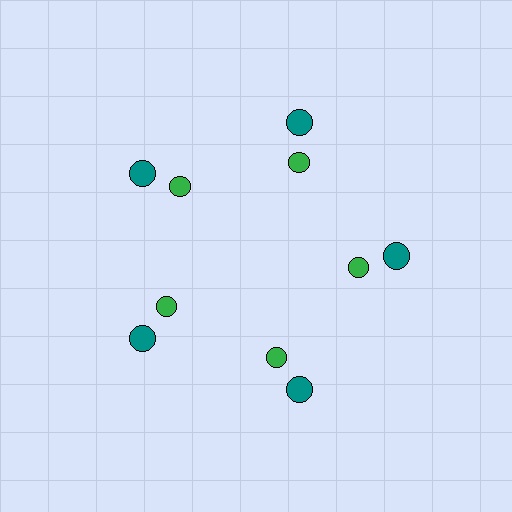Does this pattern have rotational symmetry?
Yes, this pattern has 5-fold rotational symmetry. It looks the same after rotating 72 degrees around the center.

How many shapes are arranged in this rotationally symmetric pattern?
There are 10 shapes, arranged in 5 groups of 2.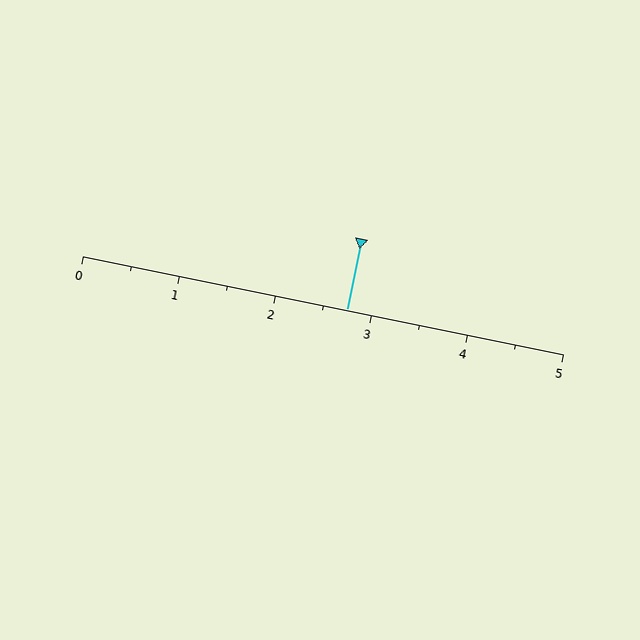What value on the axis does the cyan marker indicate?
The marker indicates approximately 2.8.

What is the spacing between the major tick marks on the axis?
The major ticks are spaced 1 apart.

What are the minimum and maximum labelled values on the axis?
The axis runs from 0 to 5.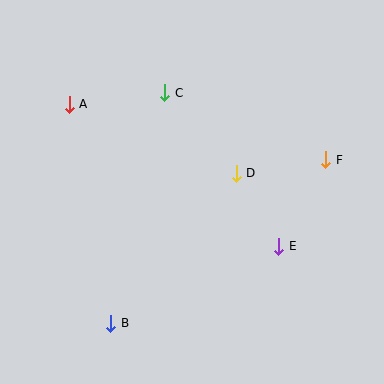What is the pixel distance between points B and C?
The distance between B and C is 237 pixels.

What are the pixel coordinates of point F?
Point F is at (326, 160).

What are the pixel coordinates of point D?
Point D is at (236, 173).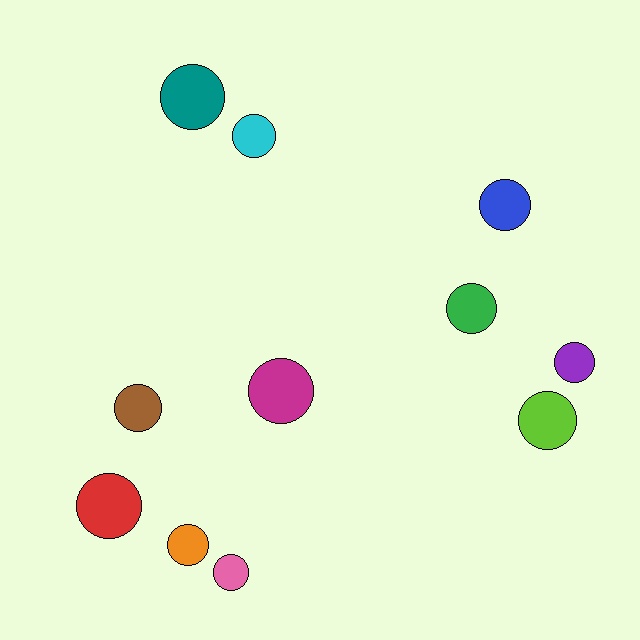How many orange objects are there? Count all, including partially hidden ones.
There is 1 orange object.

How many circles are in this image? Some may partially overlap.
There are 11 circles.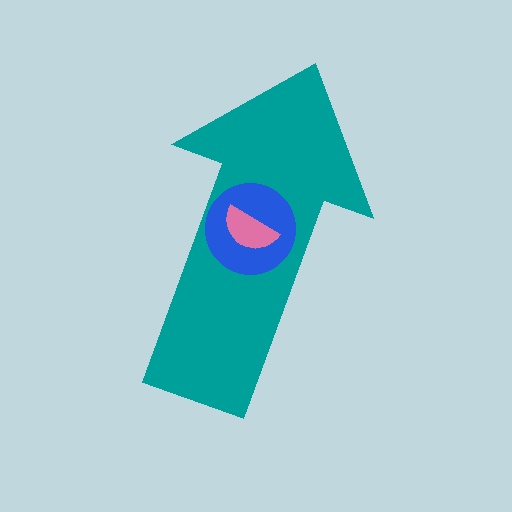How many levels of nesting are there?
3.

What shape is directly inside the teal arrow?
The blue circle.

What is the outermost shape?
The teal arrow.